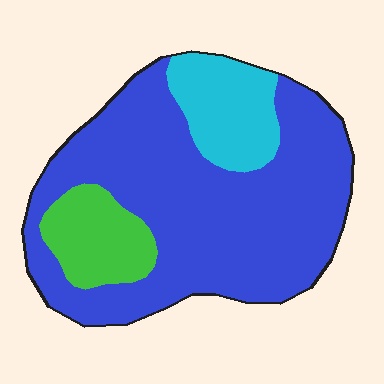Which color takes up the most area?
Blue, at roughly 70%.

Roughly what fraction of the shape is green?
Green takes up about one eighth (1/8) of the shape.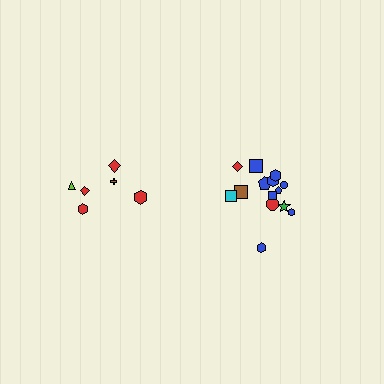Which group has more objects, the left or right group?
The right group.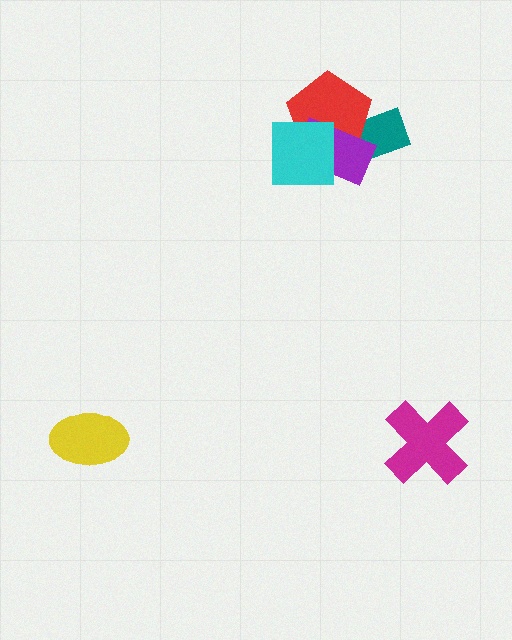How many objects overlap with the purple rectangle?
3 objects overlap with the purple rectangle.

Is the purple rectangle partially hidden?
Yes, it is partially covered by another shape.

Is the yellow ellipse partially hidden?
No, no other shape covers it.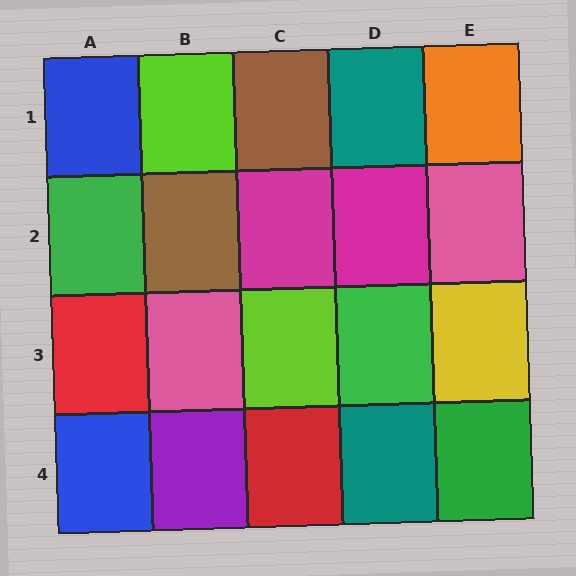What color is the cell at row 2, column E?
Pink.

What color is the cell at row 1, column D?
Teal.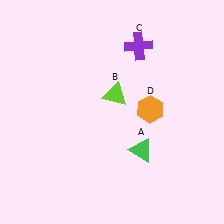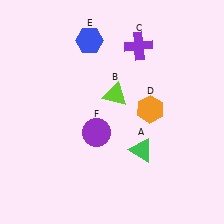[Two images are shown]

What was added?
A blue hexagon (E), a purple circle (F) were added in Image 2.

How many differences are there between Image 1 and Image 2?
There are 2 differences between the two images.